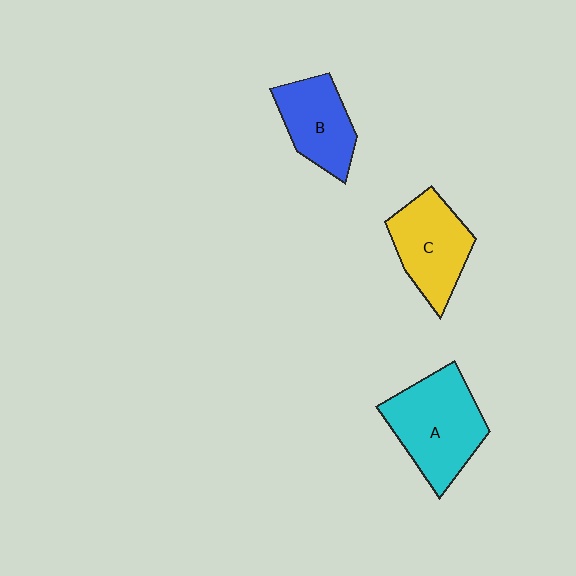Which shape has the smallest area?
Shape B (blue).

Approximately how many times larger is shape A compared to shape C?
Approximately 1.3 times.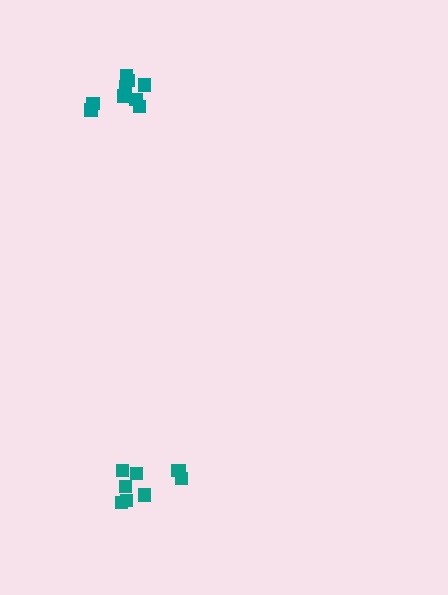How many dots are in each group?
Group 1: 9 dots, Group 2: 9 dots (18 total).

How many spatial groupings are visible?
There are 2 spatial groupings.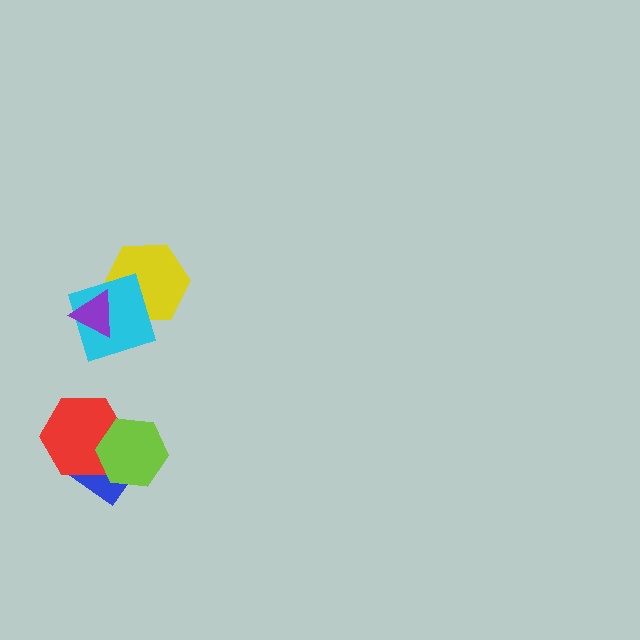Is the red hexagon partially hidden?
Yes, it is partially covered by another shape.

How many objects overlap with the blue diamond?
2 objects overlap with the blue diamond.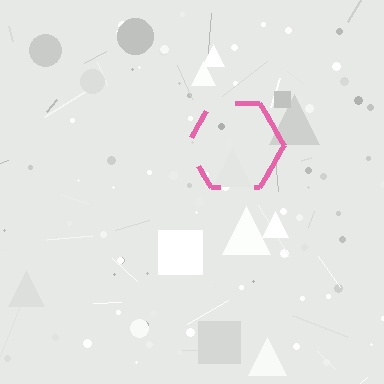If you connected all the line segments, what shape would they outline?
They would outline a hexagon.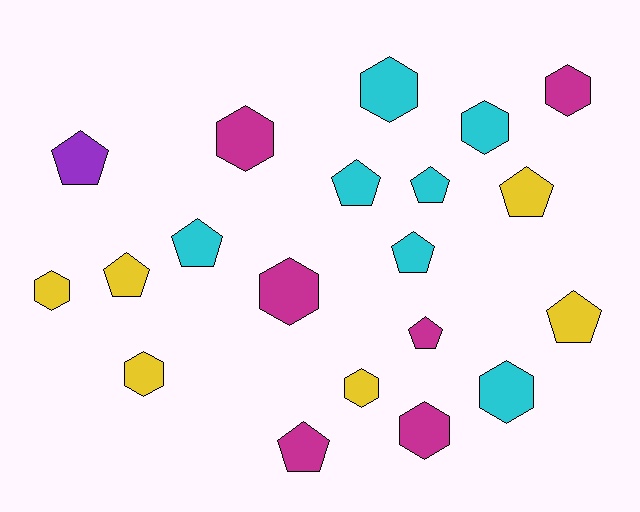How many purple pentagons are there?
There is 1 purple pentagon.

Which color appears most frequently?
Cyan, with 7 objects.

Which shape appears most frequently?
Hexagon, with 10 objects.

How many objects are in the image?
There are 20 objects.